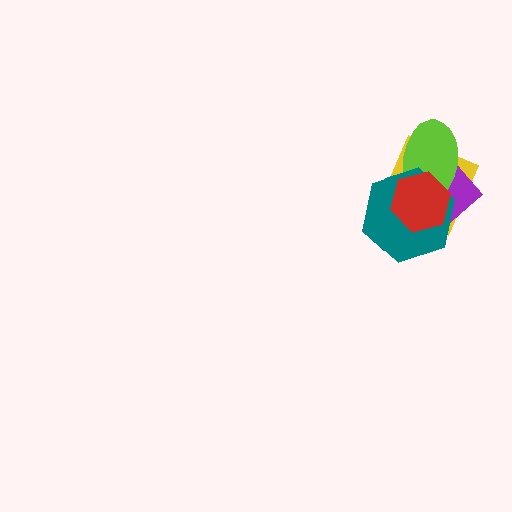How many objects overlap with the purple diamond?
4 objects overlap with the purple diamond.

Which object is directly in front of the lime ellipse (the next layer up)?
The teal hexagon is directly in front of the lime ellipse.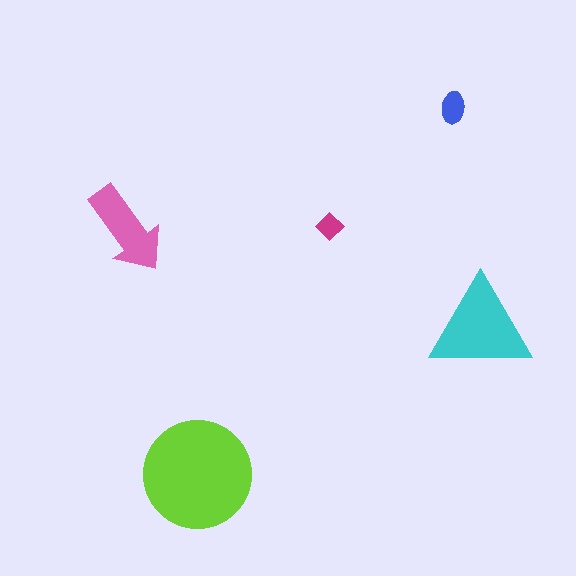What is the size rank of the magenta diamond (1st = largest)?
5th.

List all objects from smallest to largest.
The magenta diamond, the blue ellipse, the pink arrow, the cyan triangle, the lime circle.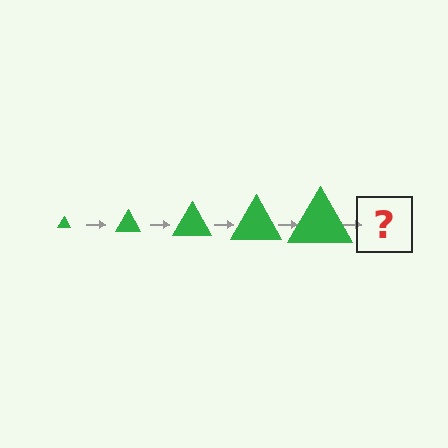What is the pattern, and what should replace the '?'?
The pattern is that the triangle gets progressively larger each step. The '?' should be a green triangle, larger than the previous one.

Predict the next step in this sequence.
The next step is a green triangle, larger than the previous one.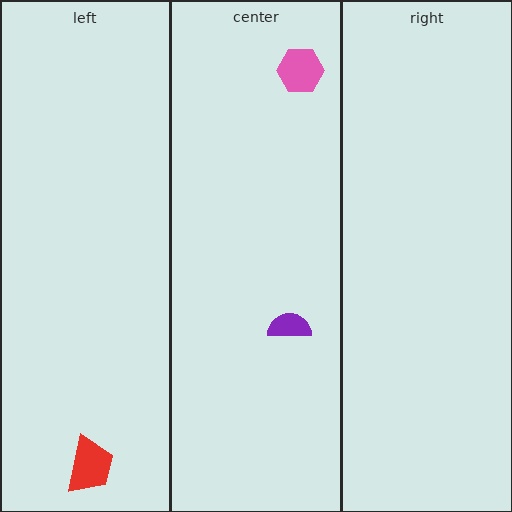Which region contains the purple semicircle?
The center region.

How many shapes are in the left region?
1.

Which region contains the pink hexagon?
The center region.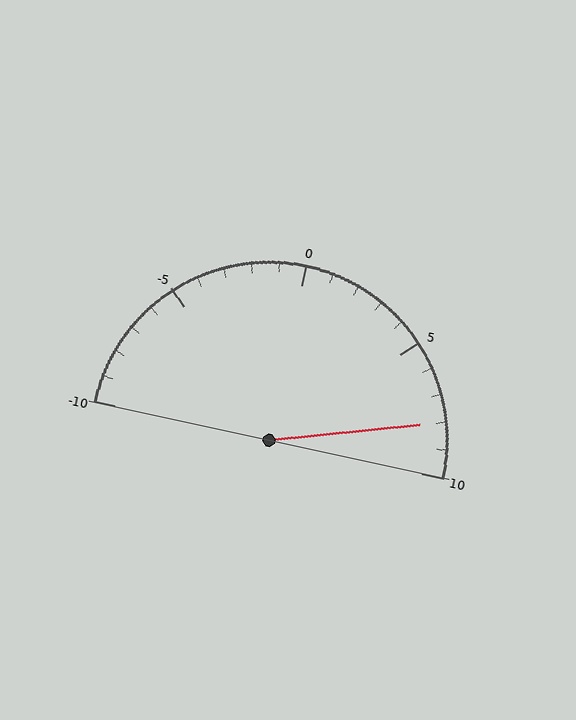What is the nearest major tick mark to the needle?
The nearest major tick mark is 10.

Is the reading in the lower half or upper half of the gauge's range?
The reading is in the upper half of the range (-10 to 10).